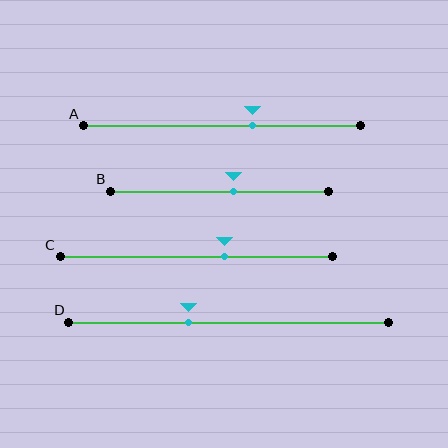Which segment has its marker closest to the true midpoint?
Segment B has its marker closest to the true midpoint.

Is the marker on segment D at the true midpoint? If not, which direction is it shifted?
No, the marker on segment D is shifted to the left by about 12% of the segment length.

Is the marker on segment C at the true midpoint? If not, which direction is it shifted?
No, the marker on segment C is shifted to the right by about 10% of the segment length.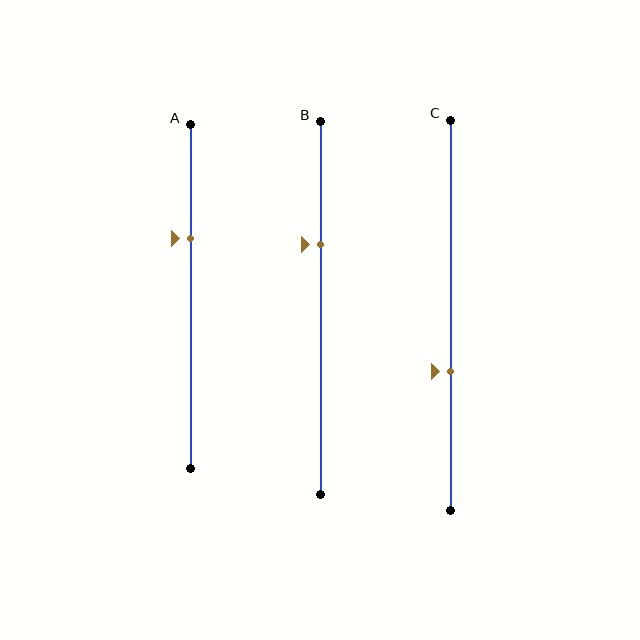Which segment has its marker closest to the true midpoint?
Segment C has its marker closest to the true midpoint.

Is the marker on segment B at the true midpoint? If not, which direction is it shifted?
No, the marker on segment B is shifted upward by about 17% of the segment length.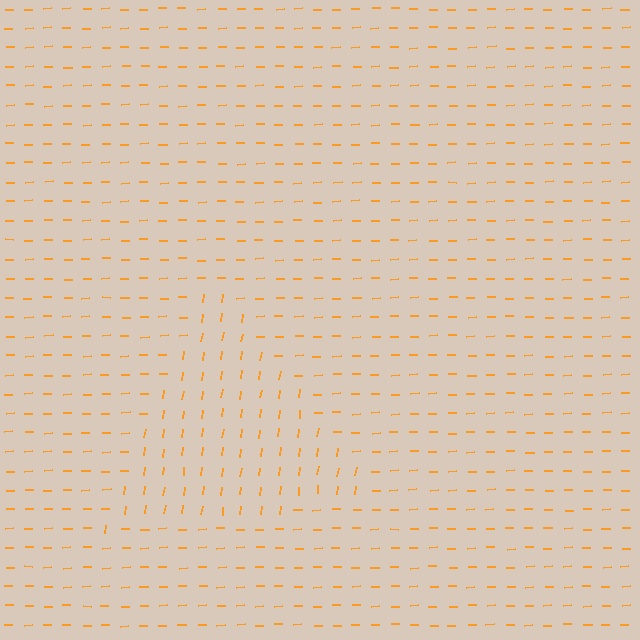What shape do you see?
I see a triangle.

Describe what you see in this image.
The image is filled with small orange line segments. A triangle region in the image has lines oriented differently from the surrounding lines, creating a visible texture boundary.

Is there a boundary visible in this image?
Yes, there is a texture boundary formed by a change in line orientation.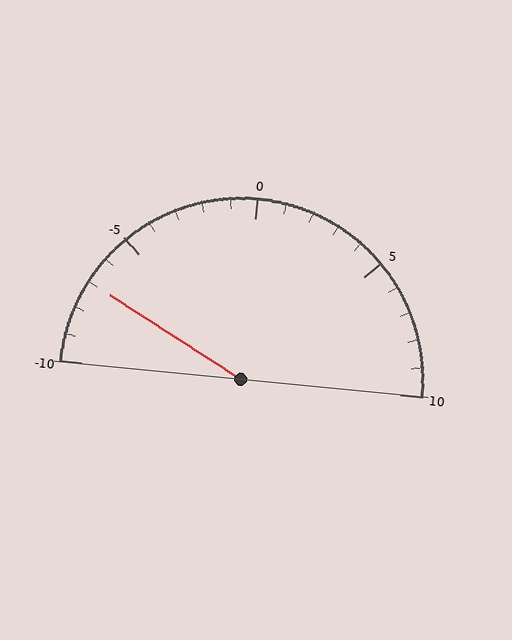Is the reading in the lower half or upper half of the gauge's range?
The reading is in the lower half of the range (-10 to 10).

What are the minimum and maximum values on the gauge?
The gauge ranges from -10 to 10.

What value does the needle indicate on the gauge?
The needle indicates approximately -7.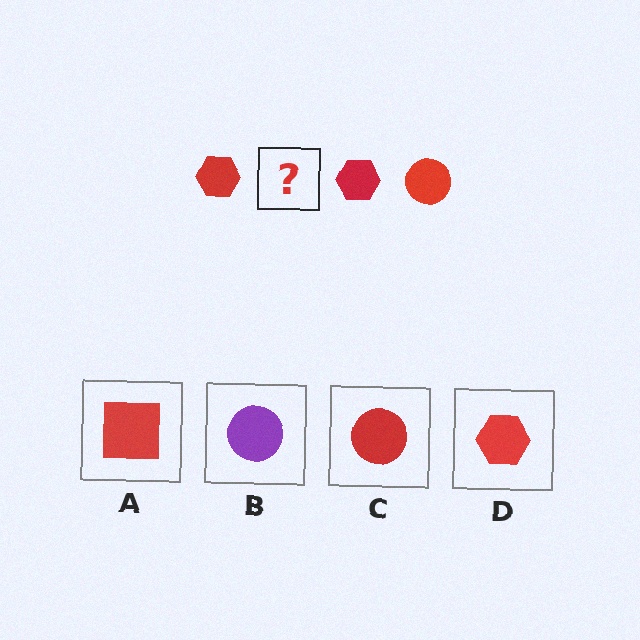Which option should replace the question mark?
Option C.